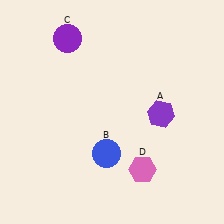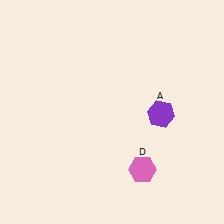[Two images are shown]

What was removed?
The purple circle (C), the blue circle (B) were removed in Image 2.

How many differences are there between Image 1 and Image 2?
There are 2 differences between the two images.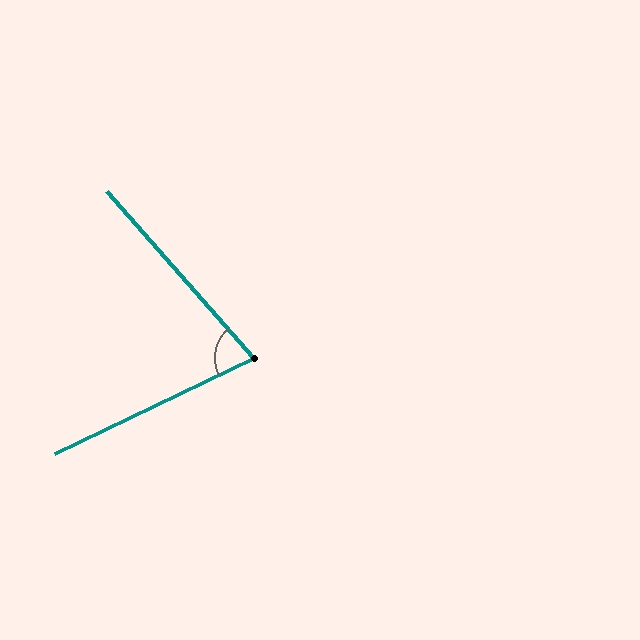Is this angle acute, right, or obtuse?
It is acute.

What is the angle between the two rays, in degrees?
Approximately 74 degrees.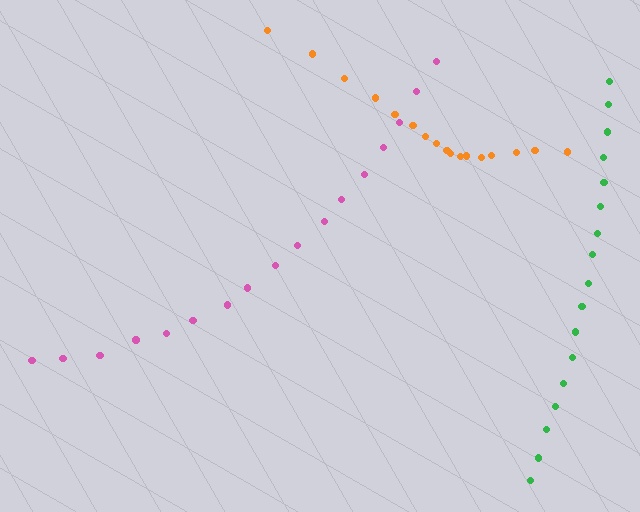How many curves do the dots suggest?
There are 3 distinct paths.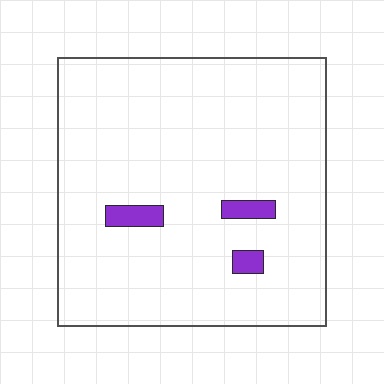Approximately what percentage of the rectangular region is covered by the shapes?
Approximately 5%.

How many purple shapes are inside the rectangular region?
3.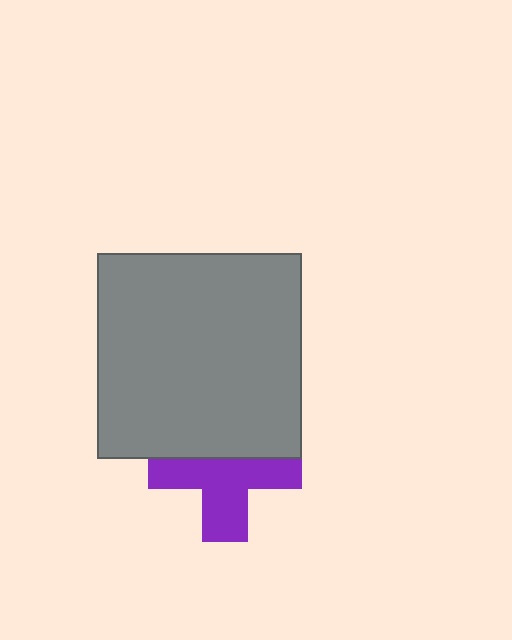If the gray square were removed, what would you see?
You would see the complete purple cross.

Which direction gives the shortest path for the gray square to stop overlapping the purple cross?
Moving up gives the shortest separation.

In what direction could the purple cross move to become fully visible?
The purple cross could move down. That would shift it out from behind the gray square entirely.